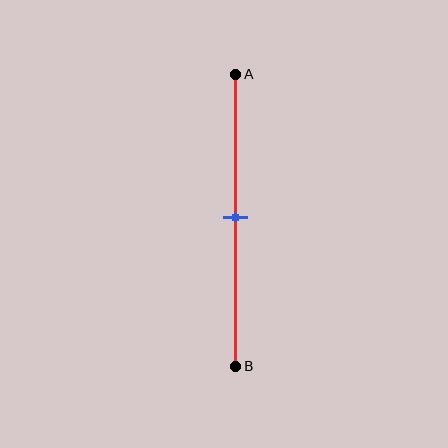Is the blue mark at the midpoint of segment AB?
Yes, the mark is approximately at the midpoint.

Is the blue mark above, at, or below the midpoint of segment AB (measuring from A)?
The blue mark is approximately at the midpoint of segment AB.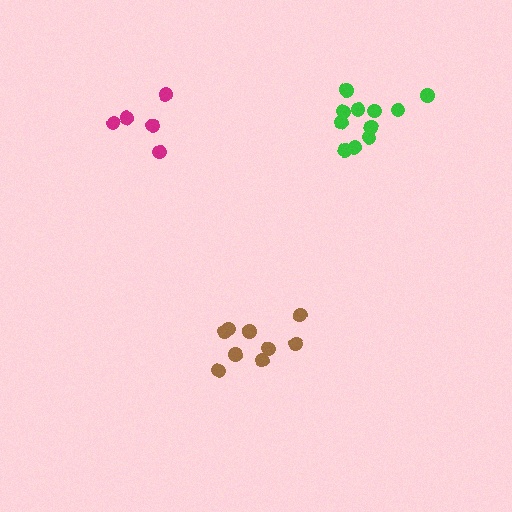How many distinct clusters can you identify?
There are 3 distinct clusters.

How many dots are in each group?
Group 1: 11 dots, Group 2: 9 dots, Group 3: 5 dots (25 total).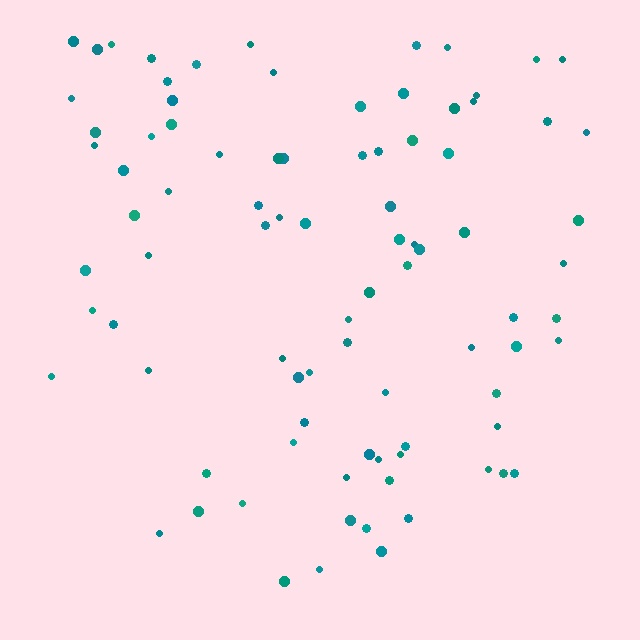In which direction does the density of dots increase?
From bottom to top, with the top side densest.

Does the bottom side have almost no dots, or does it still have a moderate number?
Still a moderate number, just noticeably fewer than the top.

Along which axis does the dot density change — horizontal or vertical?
Vertical.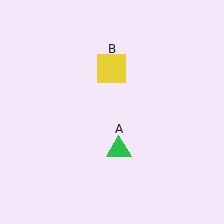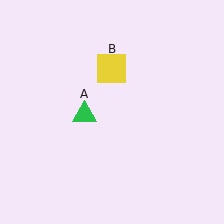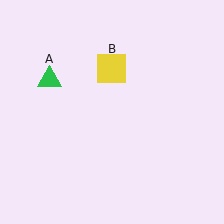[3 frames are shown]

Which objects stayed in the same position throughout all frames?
Yellow square (object B) remained stationary.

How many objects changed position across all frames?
1 object changed position: green triangle (object A).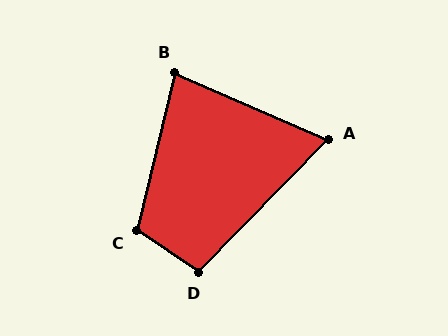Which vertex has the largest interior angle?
C, at approximately 111 degrees.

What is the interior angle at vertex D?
Approximately 100 degrees (obtuse).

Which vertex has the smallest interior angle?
A, at approximately 69 degrees.